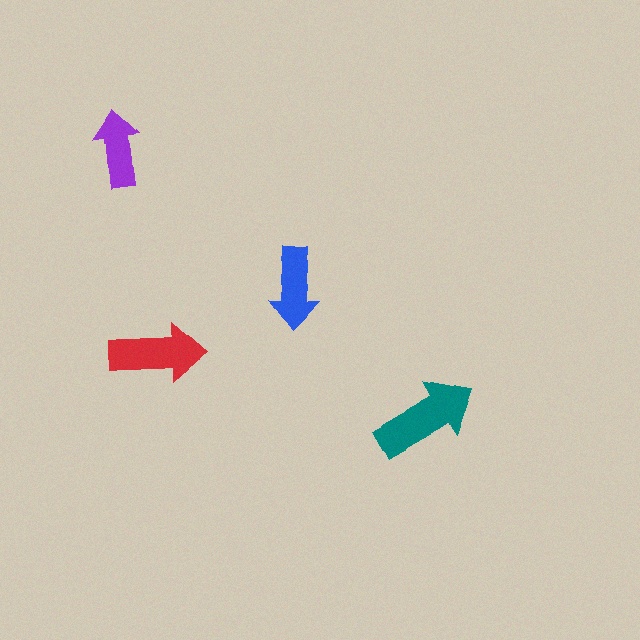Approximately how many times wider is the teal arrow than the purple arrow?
About 1.5 times wider.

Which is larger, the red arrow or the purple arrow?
The red one.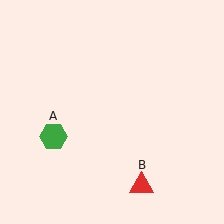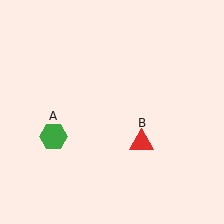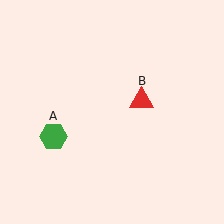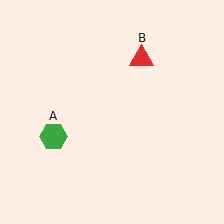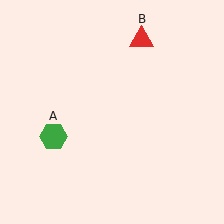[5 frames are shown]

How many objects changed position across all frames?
1 object changed position: red triangle (object B).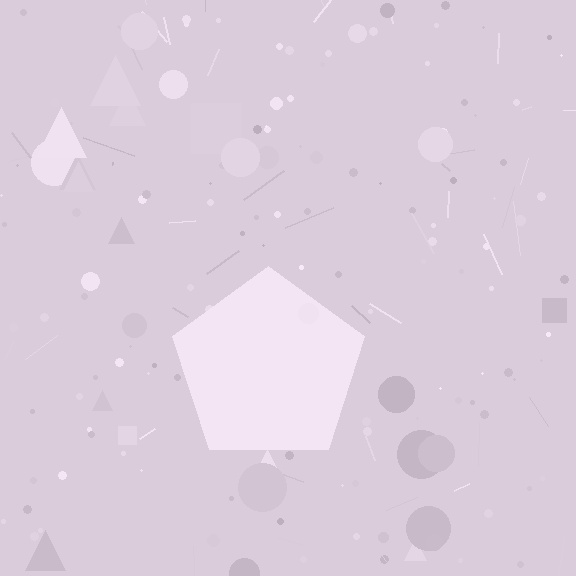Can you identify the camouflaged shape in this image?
The camouflaged shape is a pentagon.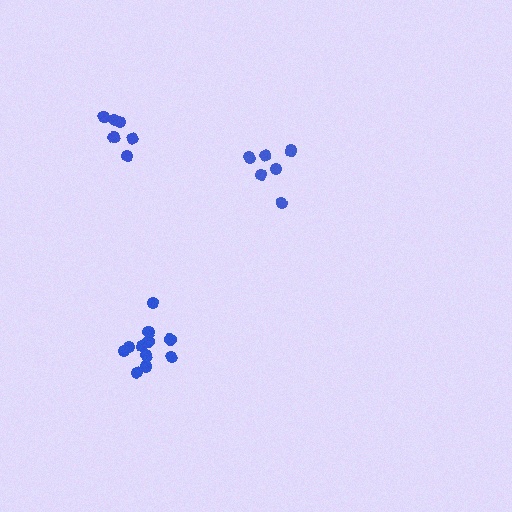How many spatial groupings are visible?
There are 3 spatial groupings.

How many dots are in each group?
Group 1: 6 dots, Group 2: 6 dots, Group 3: 11 dots (23 total).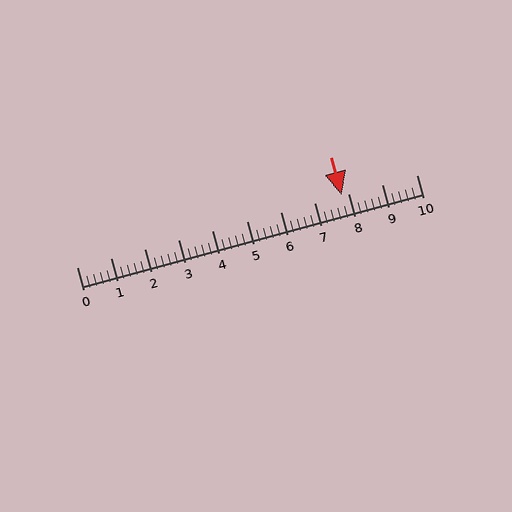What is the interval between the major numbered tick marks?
The major tick marks are spaced 1 units apart.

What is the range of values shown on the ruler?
The ruler shows values from 0 to 10.